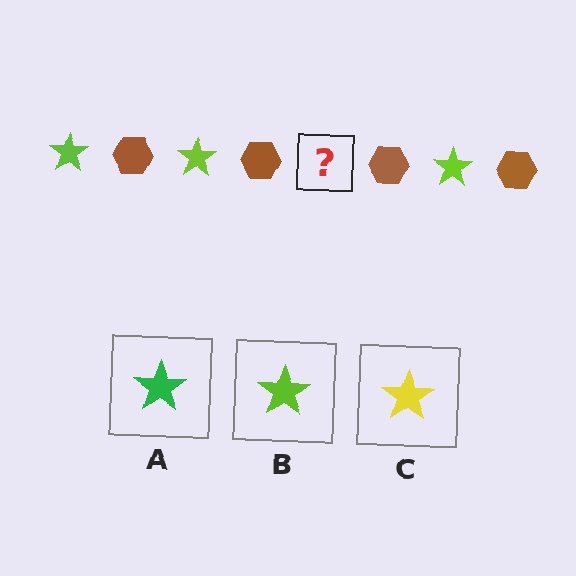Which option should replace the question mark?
Option B.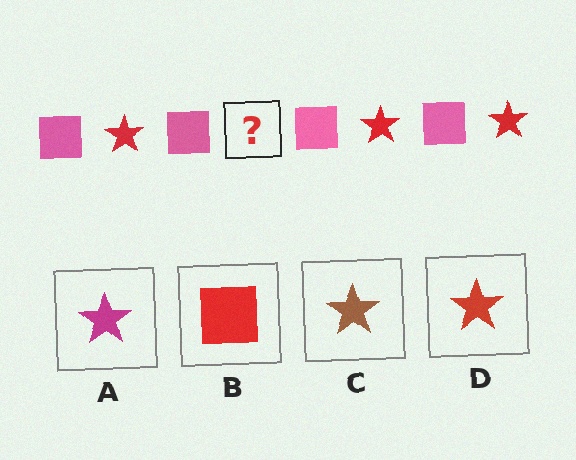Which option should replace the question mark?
Option D.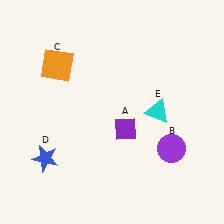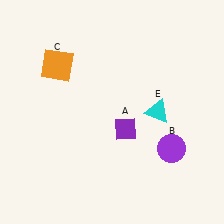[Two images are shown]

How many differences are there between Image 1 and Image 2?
There is 1 difference between the two images.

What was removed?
The blue star (D) was removed in Image 2.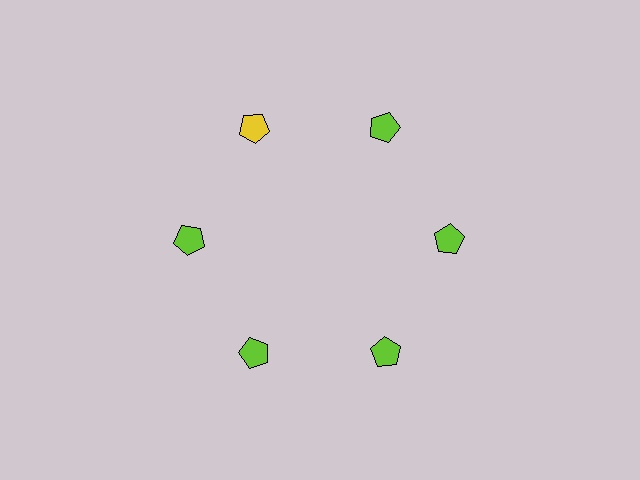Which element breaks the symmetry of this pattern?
The yellow pentagon at roughly the 11 o'clock position breaks the symmetry. All other shapes are lime pentagons.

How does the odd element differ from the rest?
It has a different color: yellow instead of lime.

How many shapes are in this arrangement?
There are 6 shapes arranged in a ring pattern.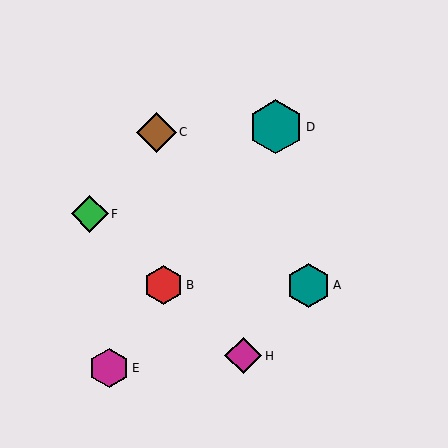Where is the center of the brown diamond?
The center of the brown diamond is at (156, 132).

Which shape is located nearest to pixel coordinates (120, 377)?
The magenta hexagon (labeled E) at (109, 368) is nearest to that location.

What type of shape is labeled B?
Shape B is a red hexagon.